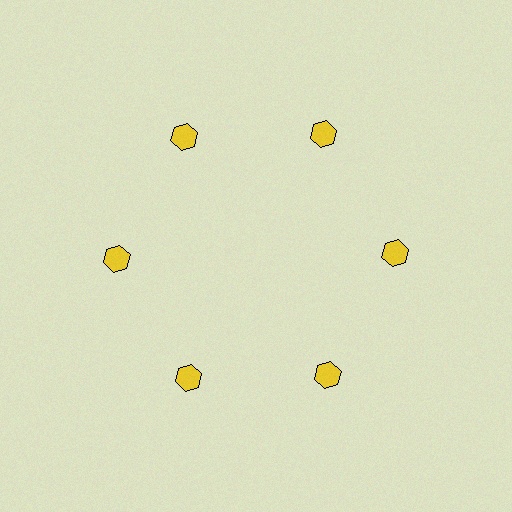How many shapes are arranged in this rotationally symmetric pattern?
There are 6 shapes, arranged in 6 groups of 1.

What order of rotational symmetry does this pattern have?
This pattern has 6-fold rotational symmetry.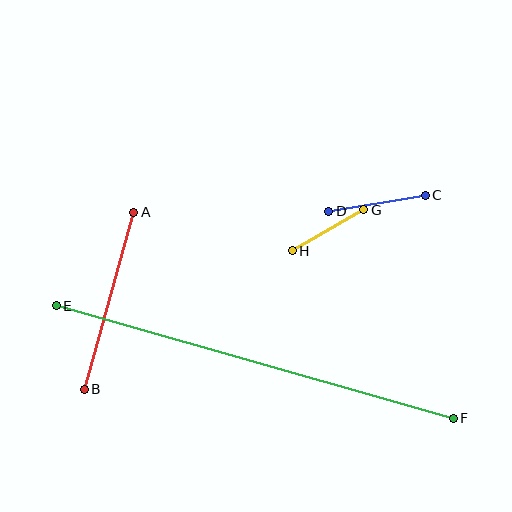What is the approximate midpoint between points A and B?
The midpoint is at approximately (109, 301) pixels.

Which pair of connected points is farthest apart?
Points E and F are farthest apart.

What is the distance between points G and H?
The distance is approximately 83 pixels.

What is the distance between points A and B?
The distance is approximately 184 pixels.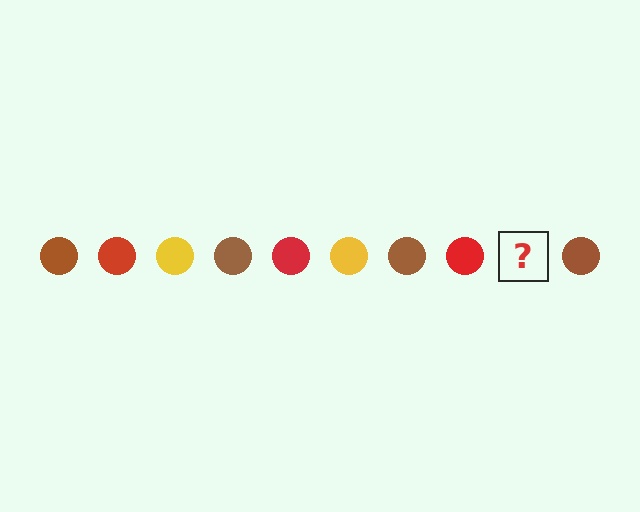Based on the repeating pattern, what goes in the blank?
The blank should be a yellow circle.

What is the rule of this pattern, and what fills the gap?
The rule is that the pattern cycles through brown, red, yellow circles. The gap should be filled with a yellow circle.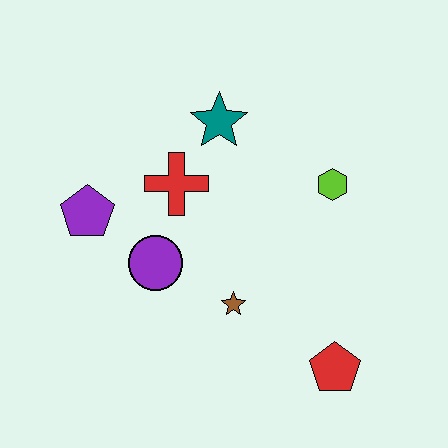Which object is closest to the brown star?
The purple circle is closest to the brown star.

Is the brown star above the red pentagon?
Yes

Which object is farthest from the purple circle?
The red pentagon is farthest from the purple circle.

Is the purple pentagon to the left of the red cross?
Yes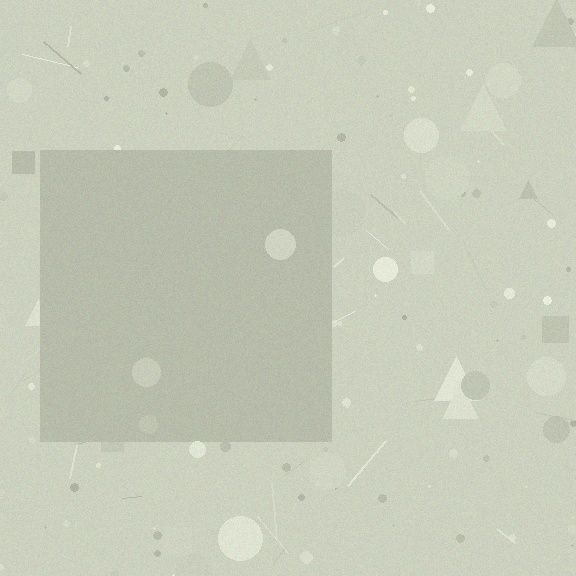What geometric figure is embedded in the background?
A square is embedded in the background.